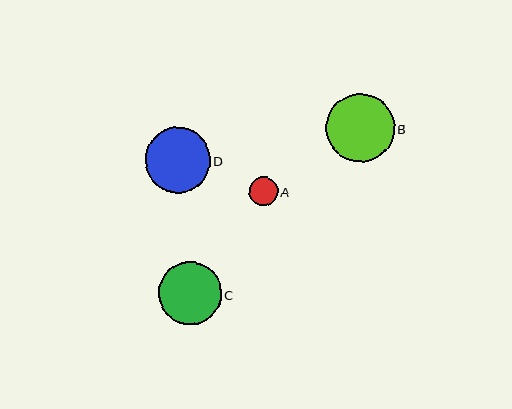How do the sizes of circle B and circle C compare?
Circle B and circle C are approximately the same size.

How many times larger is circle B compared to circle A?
Circle B is approximately 2.3 times the size of circle A.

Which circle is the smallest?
Circle A is the smallest with a size of approximately 29 pixels.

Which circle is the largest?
Circle B is the largest with a size of approximately 68 pixels.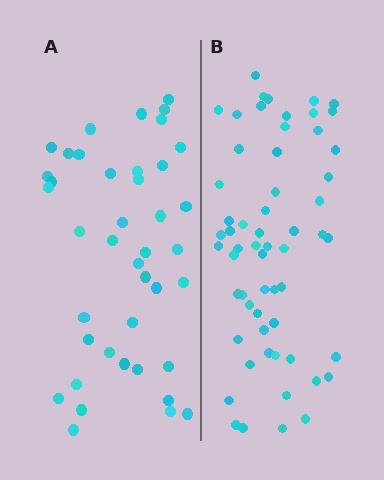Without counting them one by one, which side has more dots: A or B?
Region B (the right region) has more dots.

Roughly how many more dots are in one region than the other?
Region B has approximately 20 more dots than region A.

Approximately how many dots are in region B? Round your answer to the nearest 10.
About 60 dots. (The exact count is 59, which rounds to 60.)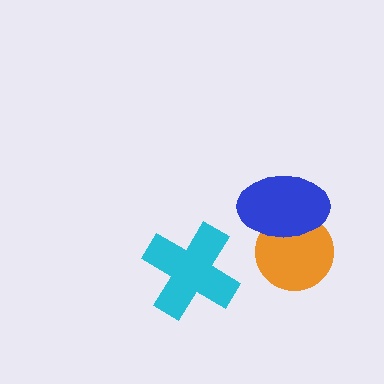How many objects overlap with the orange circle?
1 object overlaps with the orange circle.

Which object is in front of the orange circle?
The blue ellipse is in front of the orange circle.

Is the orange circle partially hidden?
Yes, it is partially covered by another shape.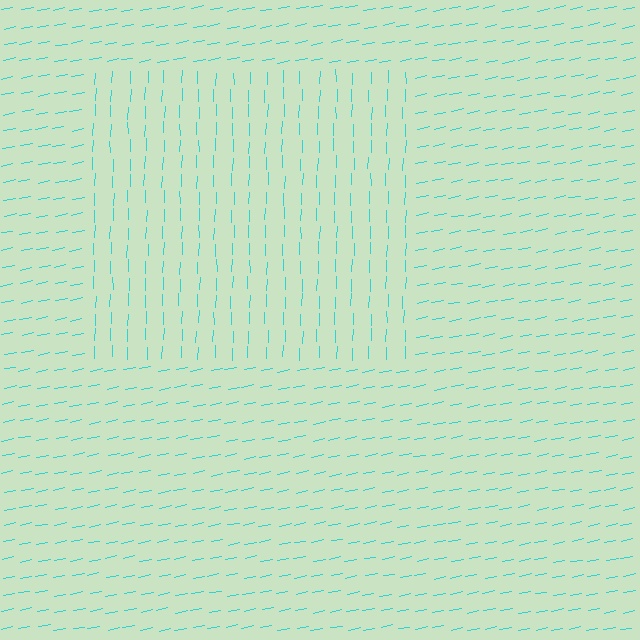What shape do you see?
I see a rectangle.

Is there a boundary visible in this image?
Yes, there is a texture boundary formed by a change in line orientation.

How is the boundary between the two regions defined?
The boundary is defined purely by a change in line orientation (approximately 77 degrees difference). All lines are the same color and thickness.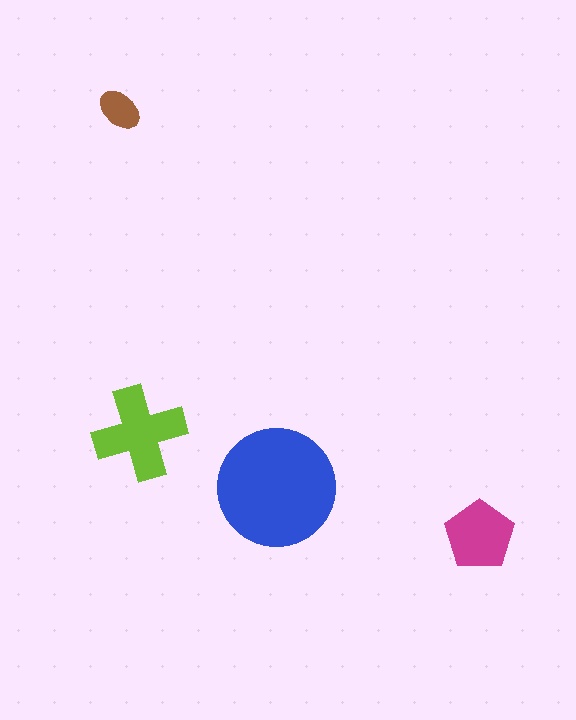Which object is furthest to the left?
The brown ellipse is leftmost.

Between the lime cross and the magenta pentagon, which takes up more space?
The lime cross.